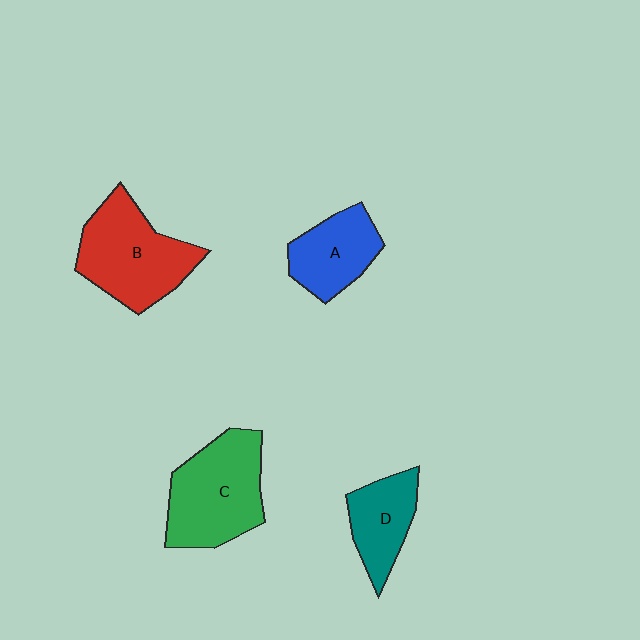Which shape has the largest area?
Shape C (green).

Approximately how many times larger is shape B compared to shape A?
Approximately 1.5 times.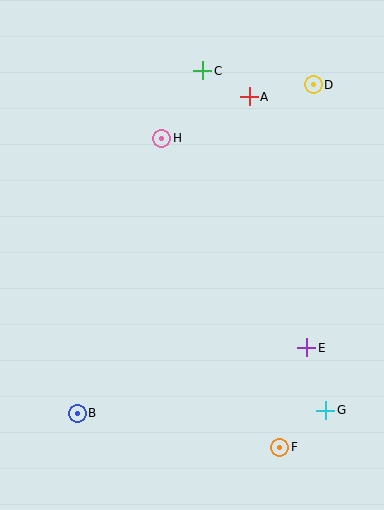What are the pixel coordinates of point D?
Point D is at (313, 85).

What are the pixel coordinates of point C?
Point C is at (203, 71).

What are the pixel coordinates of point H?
Point H is at (161, 138).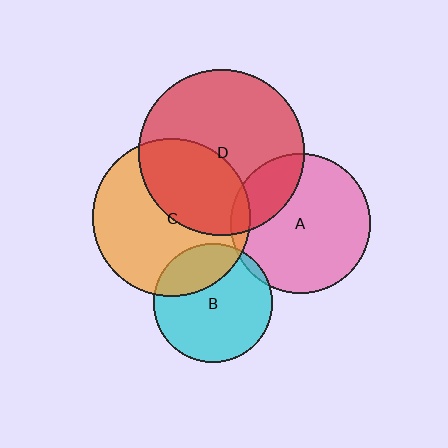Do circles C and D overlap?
Yes.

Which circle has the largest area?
Circle D (red).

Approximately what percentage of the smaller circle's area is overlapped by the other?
Approximately 40%.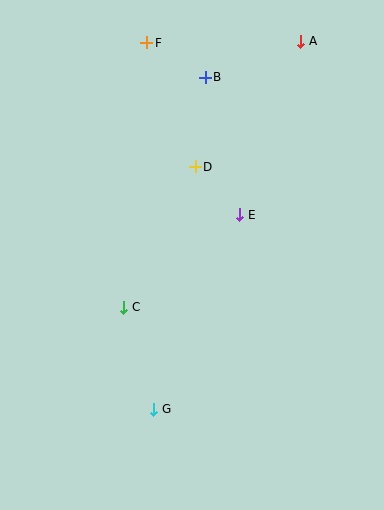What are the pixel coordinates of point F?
Point F is at (147, 43).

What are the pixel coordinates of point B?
Point B is at (205, 77).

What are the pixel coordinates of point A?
Point A is at (301, 41).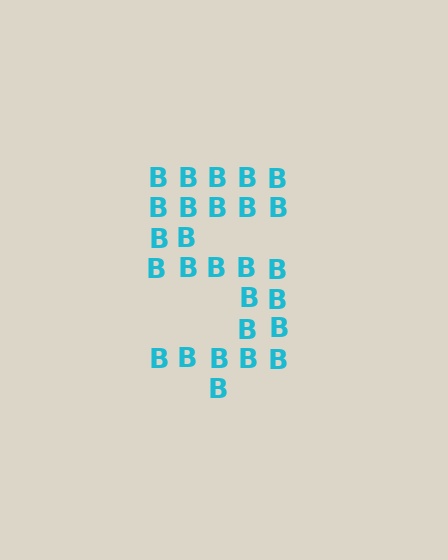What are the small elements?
The small elements are letter B's.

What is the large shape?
The large shape is the digit 5.